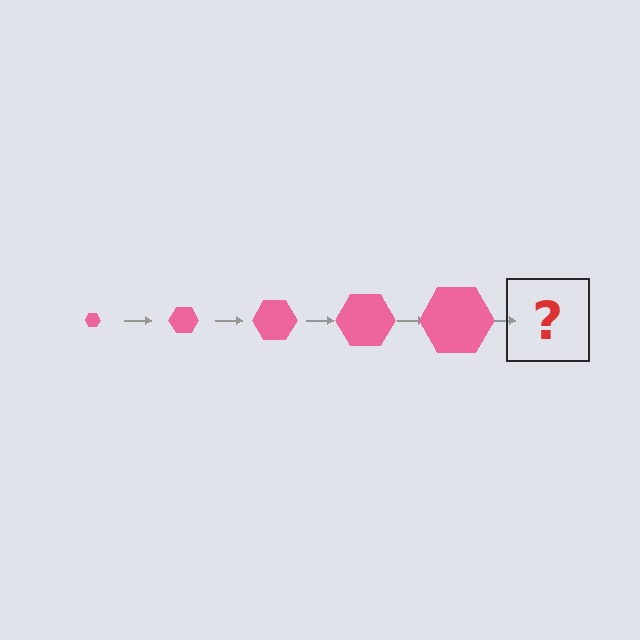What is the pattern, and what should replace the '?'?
The pattern is that the hexagon gets progressively larger each step. The '?' should be a pink hexagon, larger than the previous one.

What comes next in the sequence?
The next element should be a pink hexagon, larger than the previous one.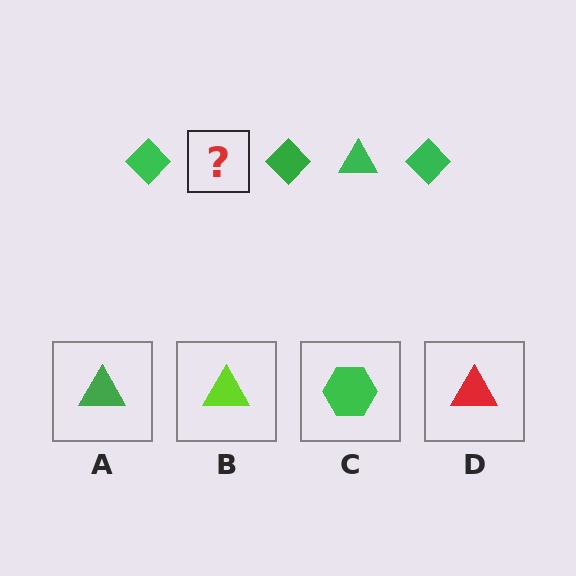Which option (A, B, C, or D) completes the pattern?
A.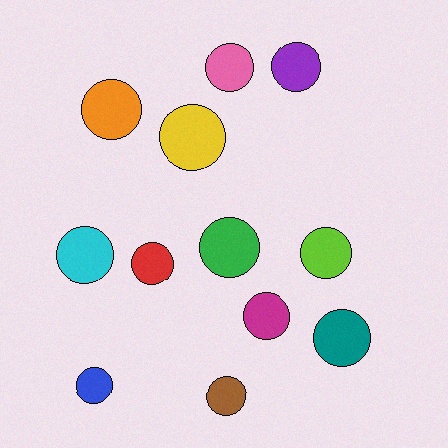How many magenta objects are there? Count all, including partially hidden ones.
There is 1 magenta object.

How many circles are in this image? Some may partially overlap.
There are 12 circles.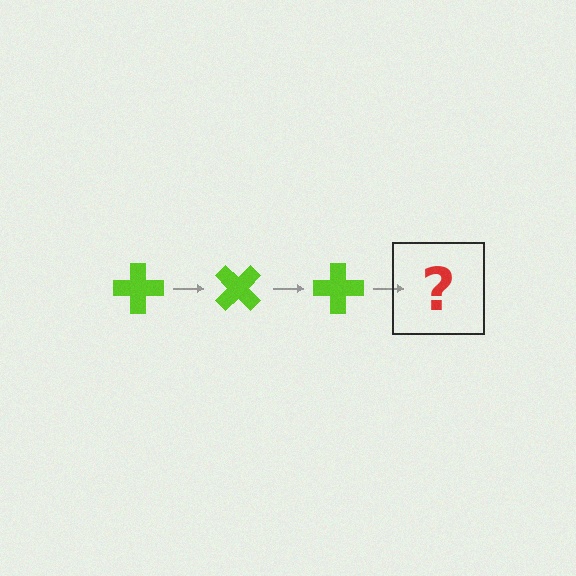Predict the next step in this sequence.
The next step is a lime cross rotated 135 degrees.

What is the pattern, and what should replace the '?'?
The pattern is that the cross rotates 45 degrees each step. The '?' should be a lime cross rotated 135 degrees.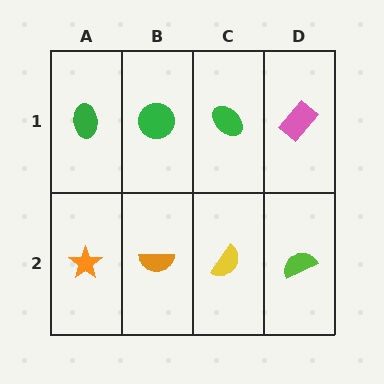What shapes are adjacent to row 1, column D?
A lime semicircle (row 2, column D), a green ellipse (row 1, column C).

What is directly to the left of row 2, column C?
An orange semicircle.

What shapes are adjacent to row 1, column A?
An orange star (row 2, column A), a green circle (row 1, column B).